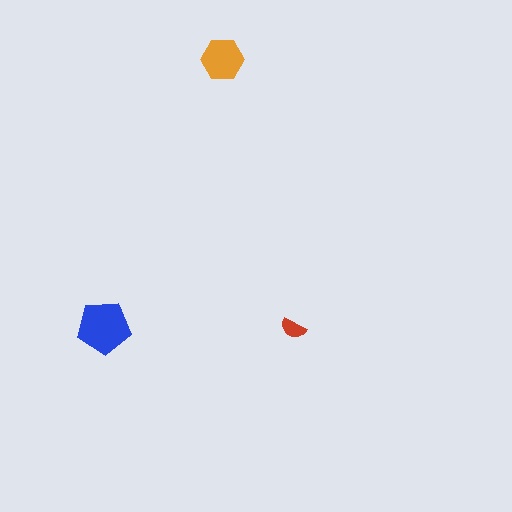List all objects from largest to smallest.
The blue pentagon, the orange hexagon, the red semicircle.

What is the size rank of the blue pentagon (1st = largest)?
1st.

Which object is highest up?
The orange hexagon is topmost.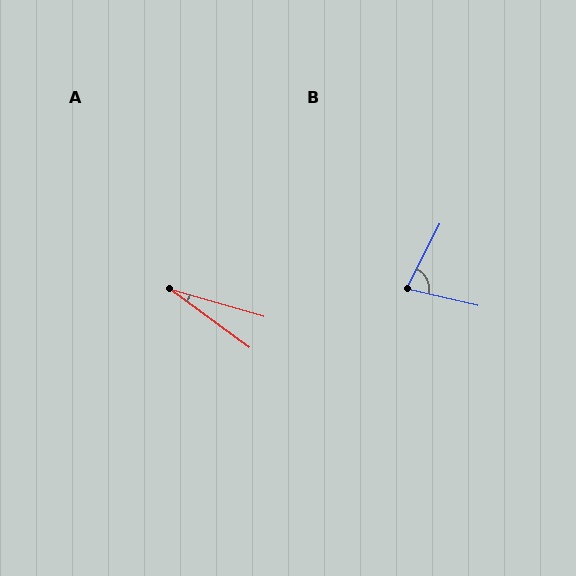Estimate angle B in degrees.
Approximately 77 degrees.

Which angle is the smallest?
A, at approximately 21 degrees.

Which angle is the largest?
B, at approximately 77 degrees.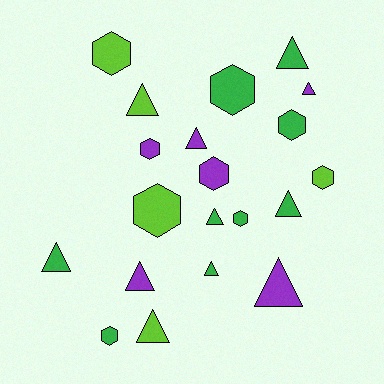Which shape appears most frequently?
Triangle, with 11 objects.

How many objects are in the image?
There are 20 objects.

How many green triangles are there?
There are 5 green triangles.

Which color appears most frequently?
Green, with 9 objects.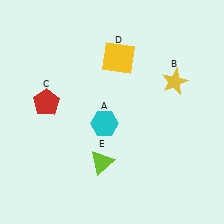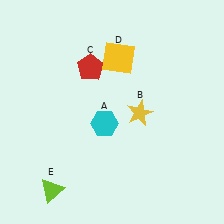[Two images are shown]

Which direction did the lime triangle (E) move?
The lime triangle (E) moved left.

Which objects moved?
The objects that moved are: the yellow star (B), the red pentagon (C), the lime triangle (E).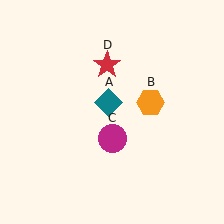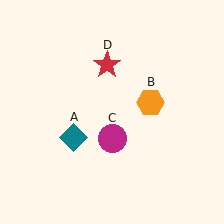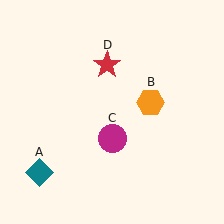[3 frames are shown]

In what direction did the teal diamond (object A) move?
The teal diamond (object A) moved down and to the left.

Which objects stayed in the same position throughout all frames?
Orange hexagon (object B) and magenta circle (object C) and red star (object D) remained stationary.